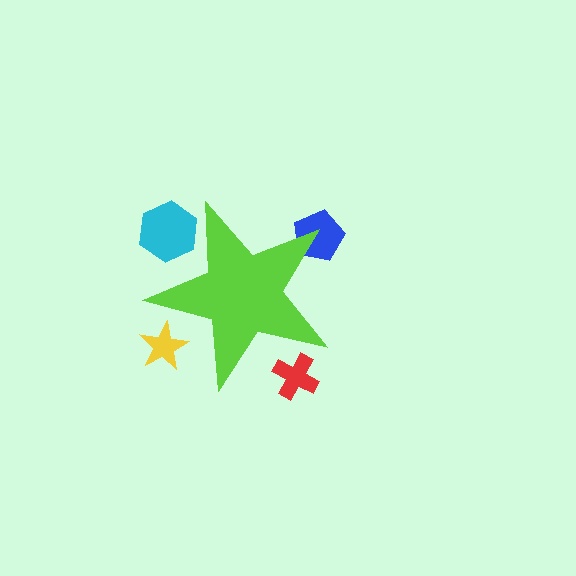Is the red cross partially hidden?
Yes, the red cross is partially hidden behind the lime star.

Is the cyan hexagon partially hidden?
Yes, the cyan hexagon is partially hidden behind the lime star.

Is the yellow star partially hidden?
Yes, the yellow star is partially hidden behind the lime star.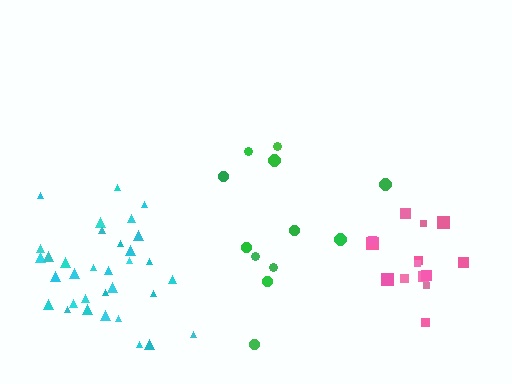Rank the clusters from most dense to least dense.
cyan, pink, green.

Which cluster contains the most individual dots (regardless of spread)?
Cyan (34).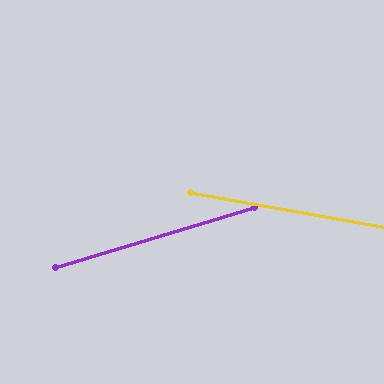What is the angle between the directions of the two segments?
Approximately 27 degrees.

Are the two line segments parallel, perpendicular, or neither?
Neither parallel nor perpendicular — they differ by about 27°.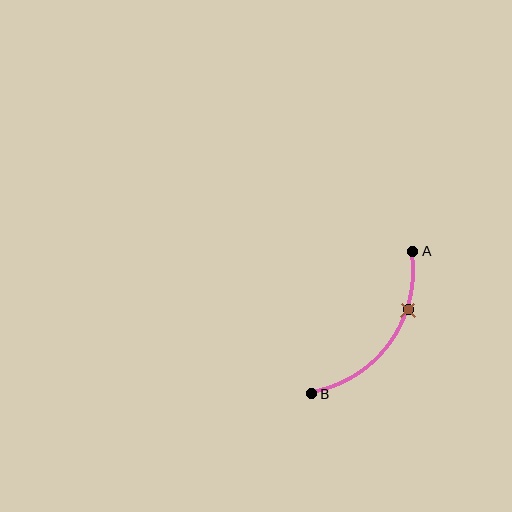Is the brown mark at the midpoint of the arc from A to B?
No. The brown mark lies on the arc but is closer to endpoint A. The arc midpoint would be at the point on the curve equidistant along the arc from both A and B.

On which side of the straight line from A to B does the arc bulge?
The arc bulges below and to the right of the straight line connecting A and B.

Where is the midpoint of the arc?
The arc midpoint is the point on the curve farthest from the straight line joining A and B. It sits below and to the right of that line.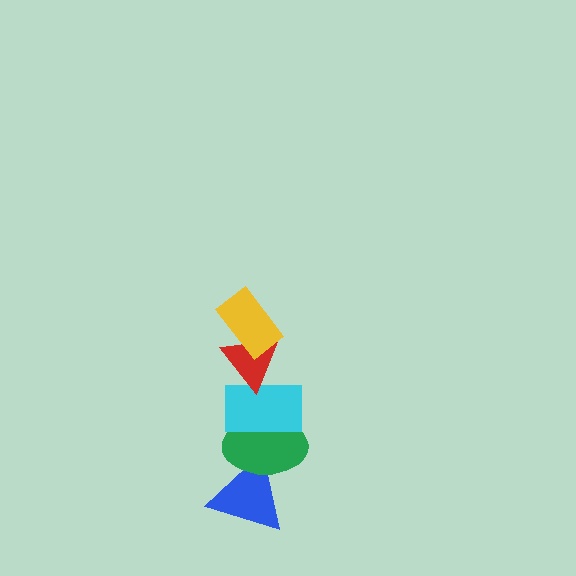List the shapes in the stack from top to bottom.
From top to bottom: the yellow rectangle, the red triangle, the cyan rectangle, the green ellipse, the blue triangle.